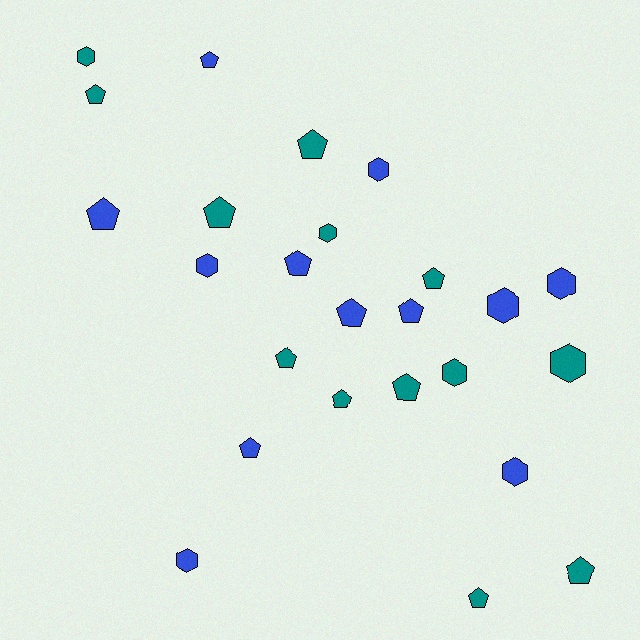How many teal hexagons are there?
There are 4 teal hexagons.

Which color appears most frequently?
Teal, with 13 objects.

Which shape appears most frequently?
Pentagon, with 15 objects.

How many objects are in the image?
There are 25 objects.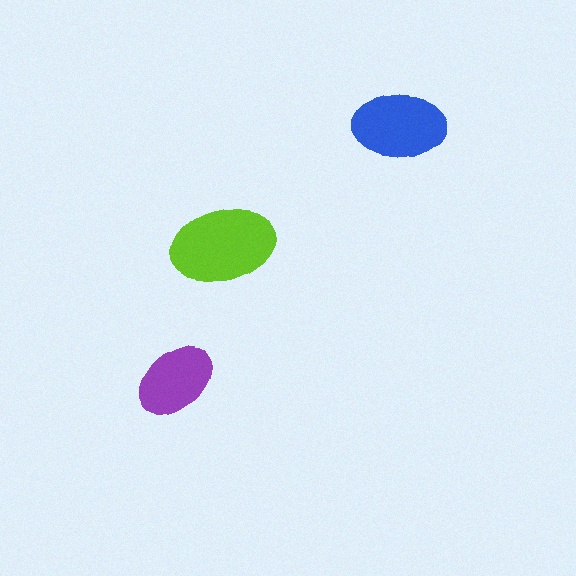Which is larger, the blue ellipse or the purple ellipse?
The blue one.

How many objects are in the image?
There are 3 objects in the image.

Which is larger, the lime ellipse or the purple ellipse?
The lime one.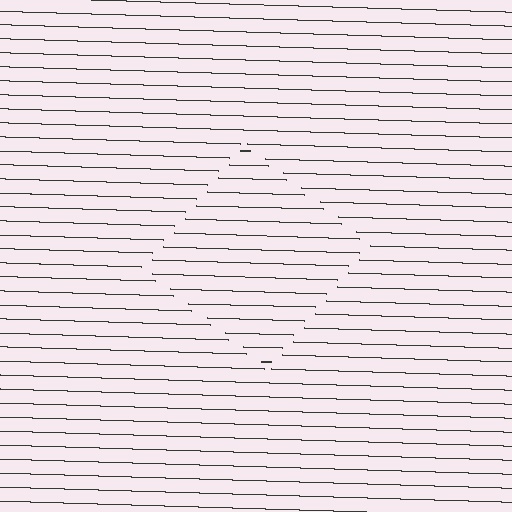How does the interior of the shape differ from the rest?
The interior of the shape contains the same grating, shifted by half a period — the contour is defined by the phase discontinuity where line-ends from the inner and outer gratings abut.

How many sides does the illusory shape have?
4 sides — the line-ends trace a square.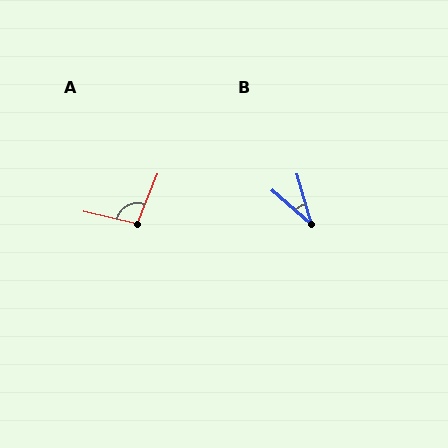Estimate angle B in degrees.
Approximately 33 degrees.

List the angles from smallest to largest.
B (33°), A (98°).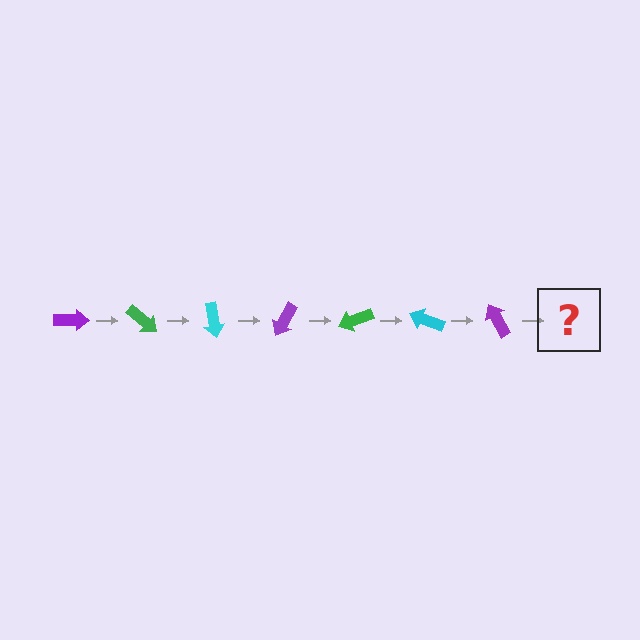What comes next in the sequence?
The next element should be a green arrow, rotated 280 degrees from the start.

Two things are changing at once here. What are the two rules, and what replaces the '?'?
The two rules are that it rotates 40 degrees each step and the color cycles through purple, green, and cyan. The '?' should be a green arrow, rotated 280 degrees from the start.